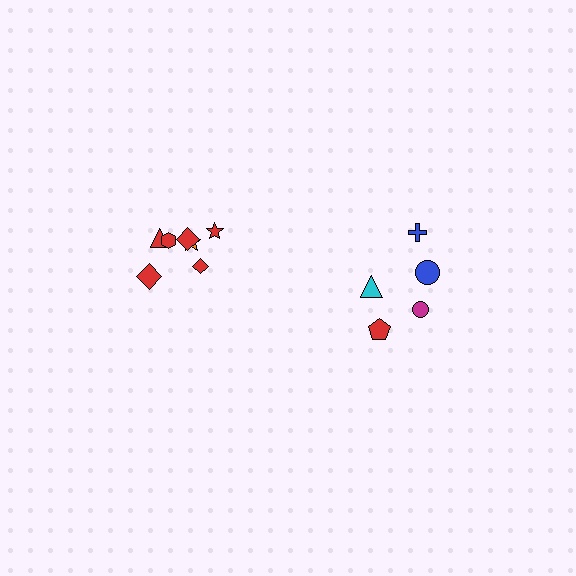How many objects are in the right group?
There are 5 objects.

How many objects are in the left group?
There are 7 objects.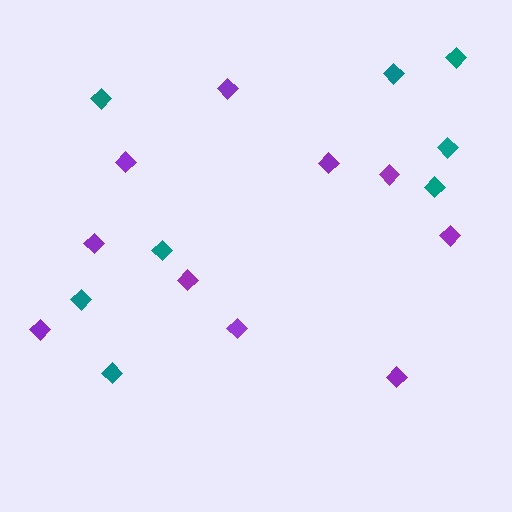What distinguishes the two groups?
There are 2 groups: one group of teal diamonds (8) and one group of purple diamonds (10).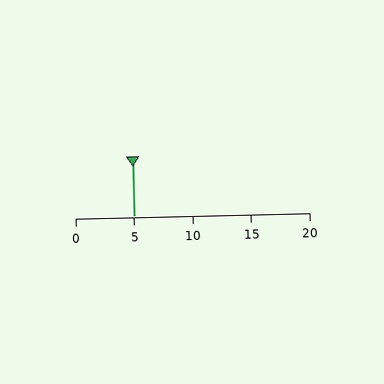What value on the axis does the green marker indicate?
The marker indicates approximately 5.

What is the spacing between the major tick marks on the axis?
The major ticks are spaced 5 apart.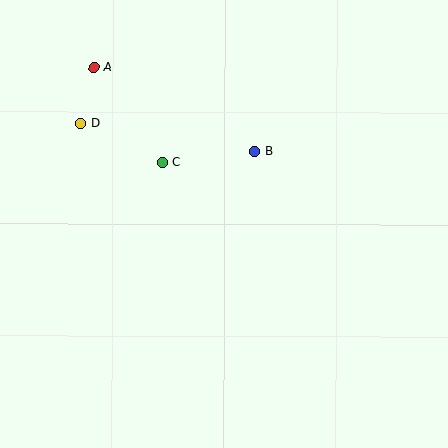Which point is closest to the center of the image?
Point B at (255, 152) is closest to the center.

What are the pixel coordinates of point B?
Point B is at (255, 152).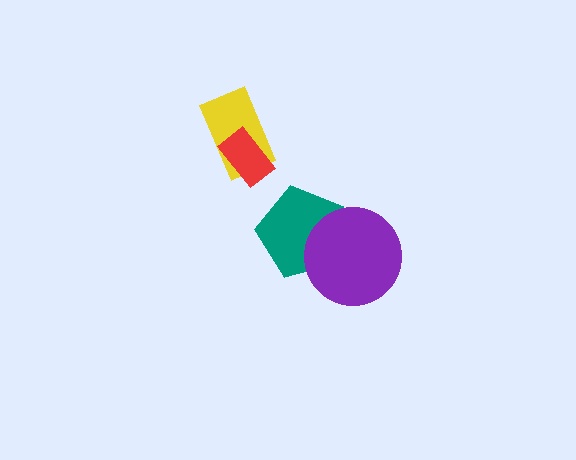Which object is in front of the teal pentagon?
The purple circle is in front of the teal pentagon.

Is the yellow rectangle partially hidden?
Yes, it is partially covered by another shape.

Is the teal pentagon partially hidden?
Yes, it is partially covered by another shape.